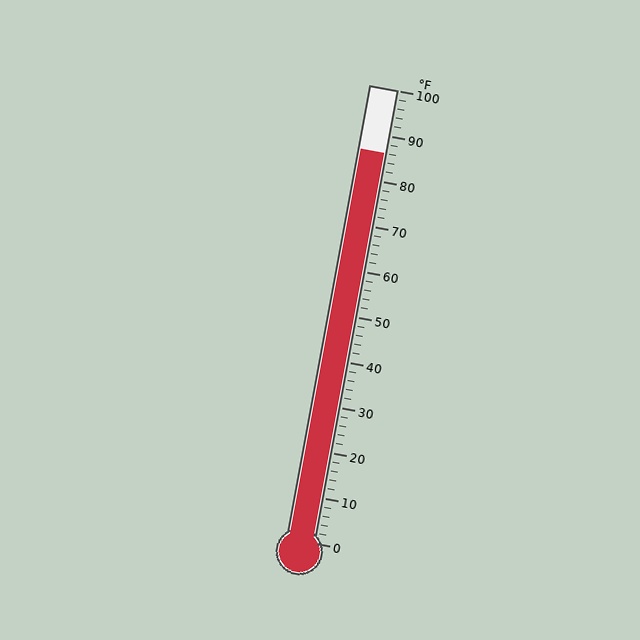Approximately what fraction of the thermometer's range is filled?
The thermometer is filled to approximately 85% of its range.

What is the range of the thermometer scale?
The thermometer scale ranges from 0°F to 100°F.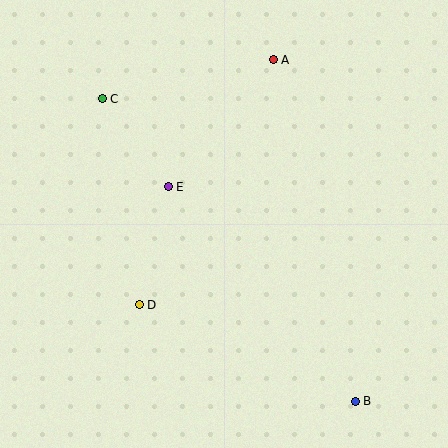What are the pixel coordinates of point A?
Point A is at (273, 60).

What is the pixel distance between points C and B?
The distance between C and B is 394 pixels.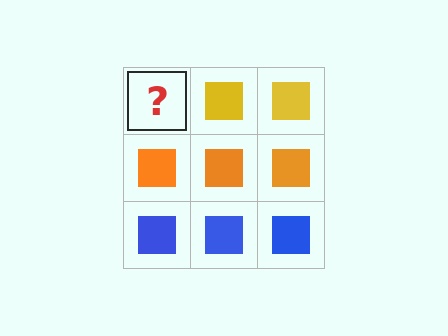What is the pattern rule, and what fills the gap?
The rule is that each row has a consistent color. The gap should be filled with a yellow square.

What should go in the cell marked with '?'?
The missing cell should contain a yellow square.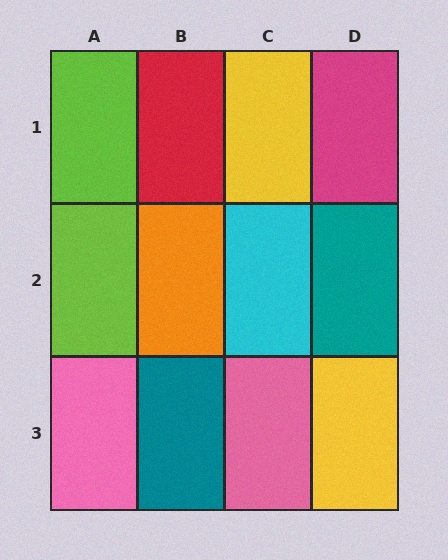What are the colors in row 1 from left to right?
Lime, red, yellow, magenta.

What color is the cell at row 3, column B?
Teal.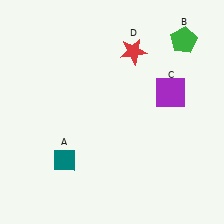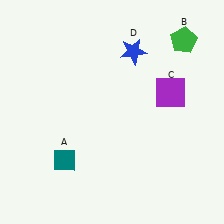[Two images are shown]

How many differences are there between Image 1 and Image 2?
There is 1 difference between the two images.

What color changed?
The star (D) changed from red in Image 1 to blue in Image 2.